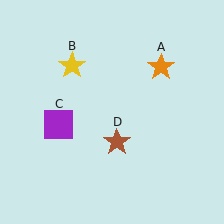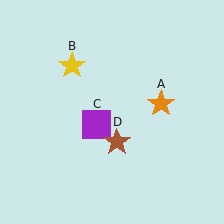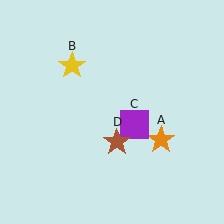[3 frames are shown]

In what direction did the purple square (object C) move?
The purple square (object C) moved right.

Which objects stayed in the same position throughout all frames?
Yellow star (object B) and brown star (object D) remained stationary.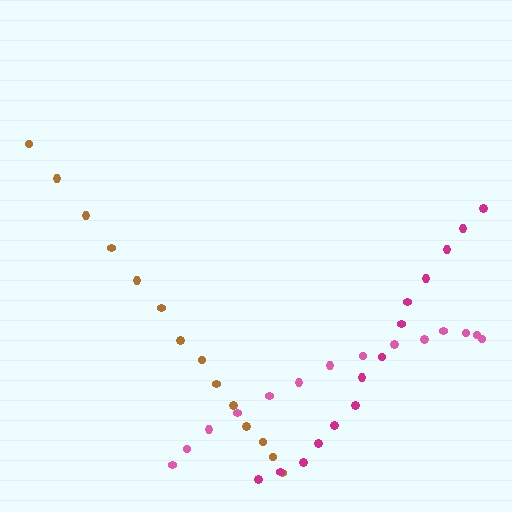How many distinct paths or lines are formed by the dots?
There are 3 distinct paths.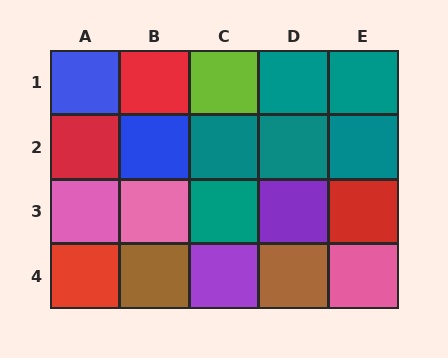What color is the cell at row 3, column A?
Pink.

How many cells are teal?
6 cells are teal.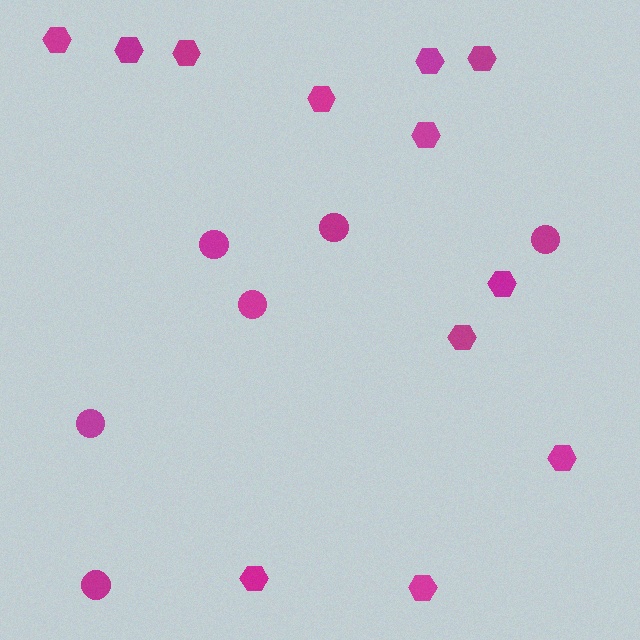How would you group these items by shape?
There are 2 groups: one group of hexagons (12) and one group of circles (6).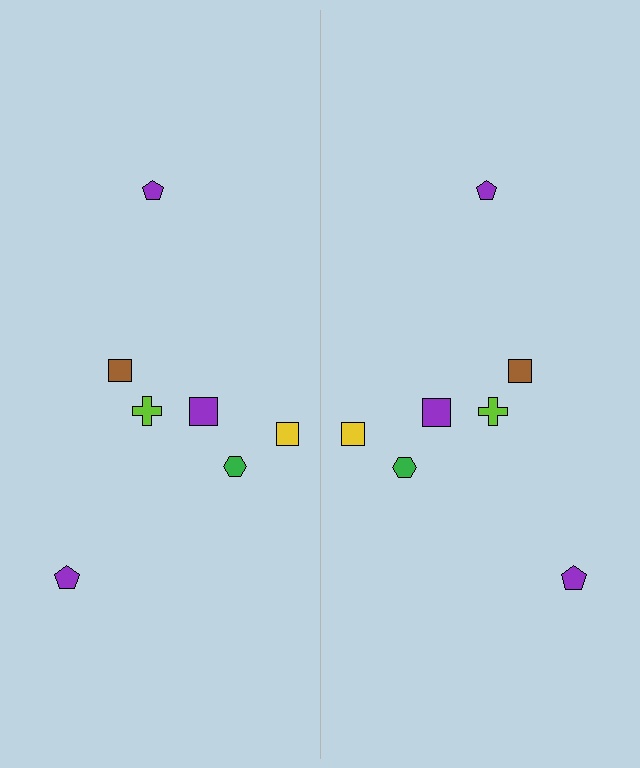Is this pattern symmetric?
Yes, this pattern has bilateral (reflection) symmetry.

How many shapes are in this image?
There are 14 shapes in this image.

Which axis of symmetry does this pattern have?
The pattern has a vertical axis of symmetry running through the center of the image.